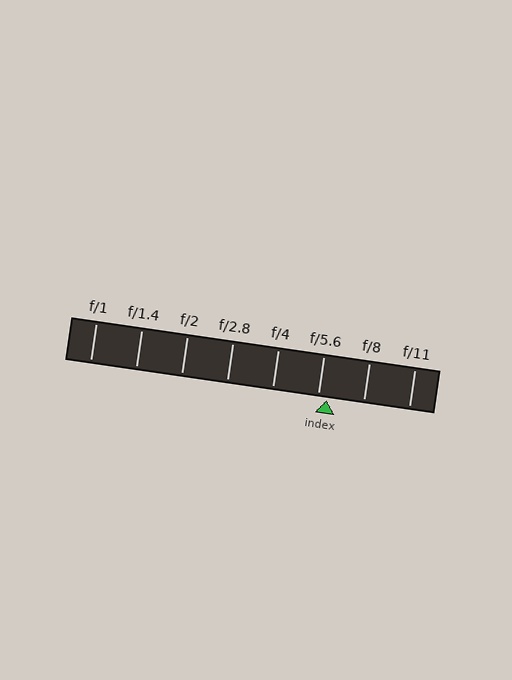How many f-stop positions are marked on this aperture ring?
There are 8 f-stop positions marked.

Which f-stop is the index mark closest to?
The index mark is closest to f/5.6.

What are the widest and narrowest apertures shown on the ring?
The widest aperture shown is f/1 and the narrowest is f/11.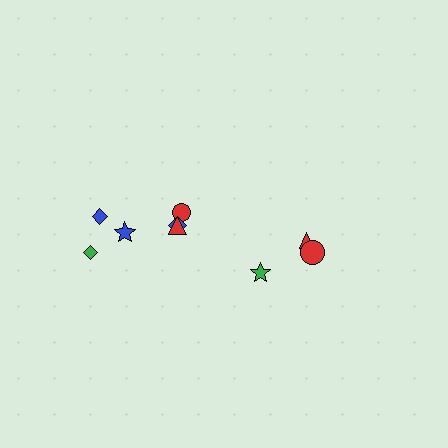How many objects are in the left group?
There are 6 objects.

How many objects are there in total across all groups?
There are 9 objects.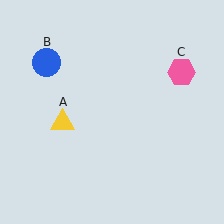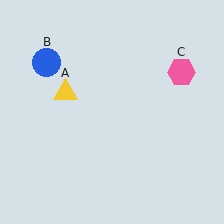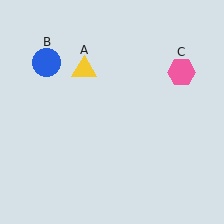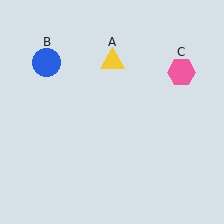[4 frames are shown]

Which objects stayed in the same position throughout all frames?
Blue circle (object B) and pink hexagon (object C) remained stationary.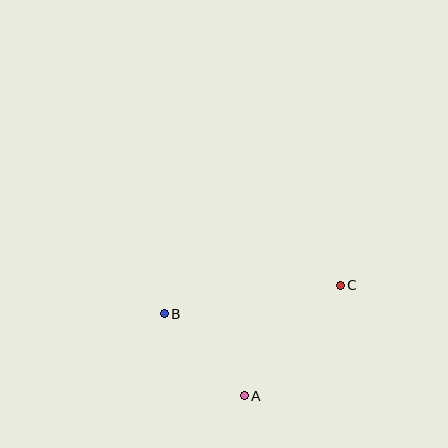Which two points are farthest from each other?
Points B and C are farthest from each other.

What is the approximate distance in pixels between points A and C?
The distance between A and C is approximately 147 pixels.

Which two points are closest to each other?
Points A and B are closest to each other.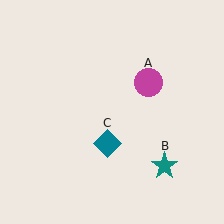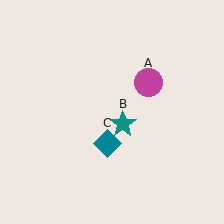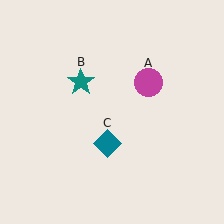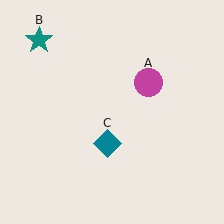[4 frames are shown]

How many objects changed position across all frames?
1 object changed position: teal star (object B).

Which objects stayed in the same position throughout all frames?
Magenta circle (object A) and teal diamond (object C) remained stationary.